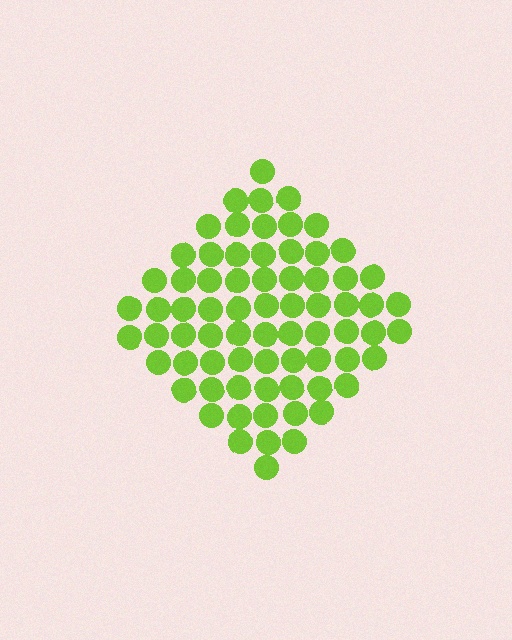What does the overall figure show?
The overall figure shows a diamond.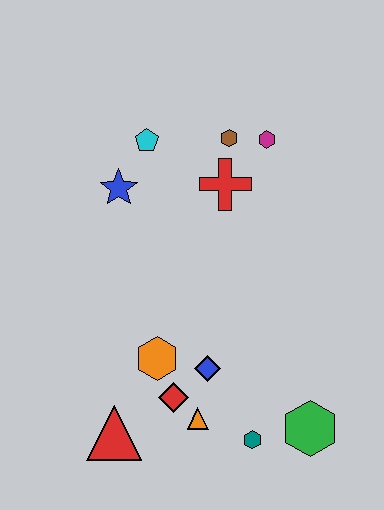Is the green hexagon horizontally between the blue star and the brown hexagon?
No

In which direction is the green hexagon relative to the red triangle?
The green hexagon is to the right of the red triangle.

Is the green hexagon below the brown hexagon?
Yes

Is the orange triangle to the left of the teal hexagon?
Yes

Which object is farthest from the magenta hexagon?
The red triangle is farthest from the magenta hexagon.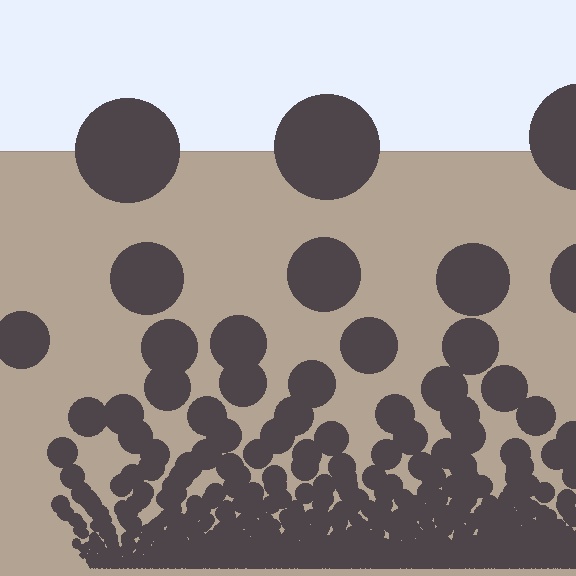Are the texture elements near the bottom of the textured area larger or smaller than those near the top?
Smaller. The gradient is inverted — elements near the bottom are smaller and denser.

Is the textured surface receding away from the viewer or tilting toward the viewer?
The surface appears to tilt toward the viewer. Texture elements get larger and sparser toward the top.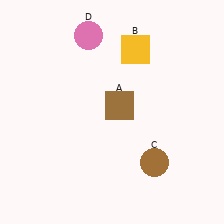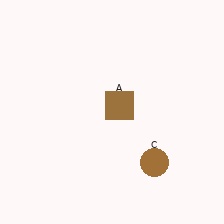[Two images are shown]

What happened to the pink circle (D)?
The pink circle (D) was removed in Image 2. It was in the top-left area of Image 1.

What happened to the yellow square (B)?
The yellow square (B) was removed in Image 2. It was in the top-right area of Image 1.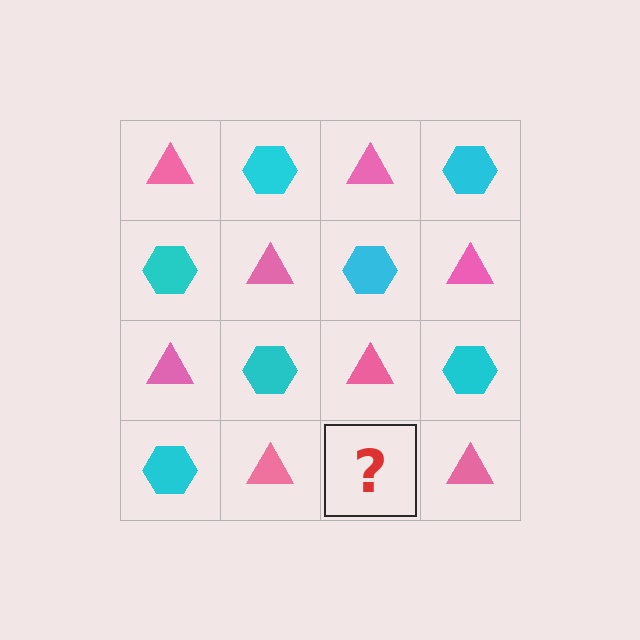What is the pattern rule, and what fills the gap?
The rule is that it alternates pink triangle and cyan hexagon in a checkerboard pattern. The gap should be filled with a cyan hexagon.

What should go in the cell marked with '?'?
The missing cell should contain a cyan hexagon.